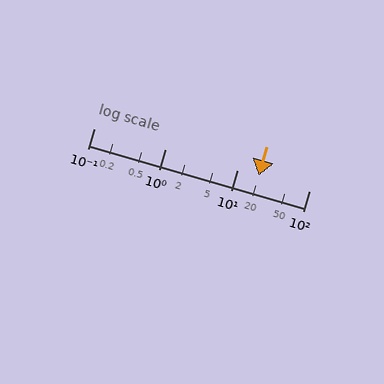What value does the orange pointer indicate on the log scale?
The pointer indicates approximately 20.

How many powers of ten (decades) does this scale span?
The scale spans 3 decades, from 0.1 to 100.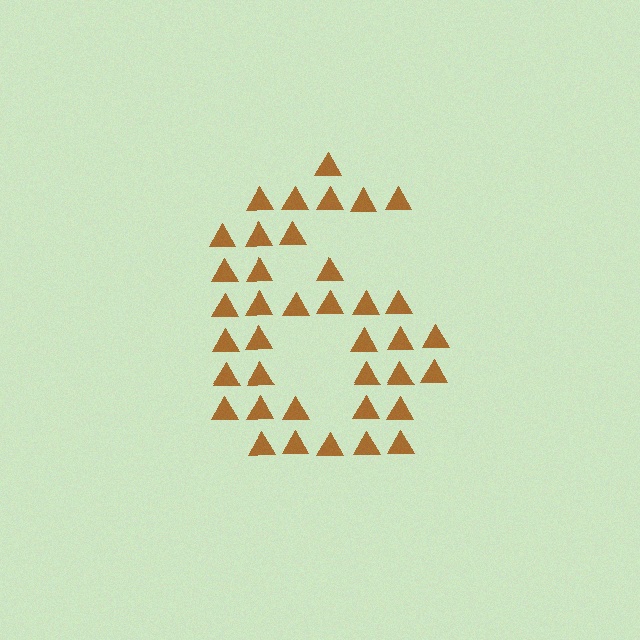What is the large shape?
The large shape is the digit 6.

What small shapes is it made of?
It is made of small triangles.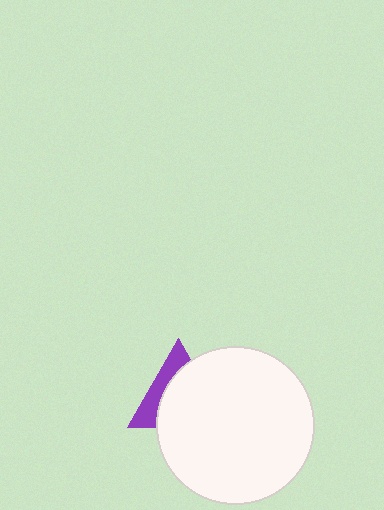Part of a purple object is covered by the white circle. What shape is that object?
It is a triangle.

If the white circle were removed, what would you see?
You would see the complete purple triangle.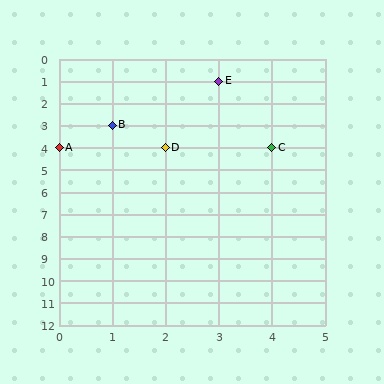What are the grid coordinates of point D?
Point D is at grid coordinates (2, 4).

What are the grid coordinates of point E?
Point E is at grid coordinates (3, 1).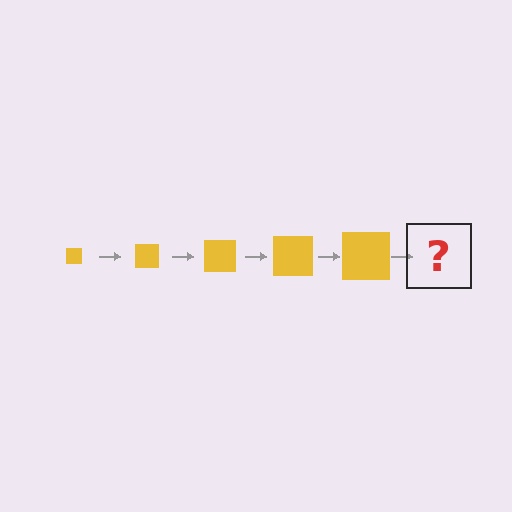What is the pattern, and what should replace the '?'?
The pattern is that the square gets progressively larger each step. The '?' should be a yellow square, larger than the previous one.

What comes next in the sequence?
The next element should be a yellow square, larger than the previous one.